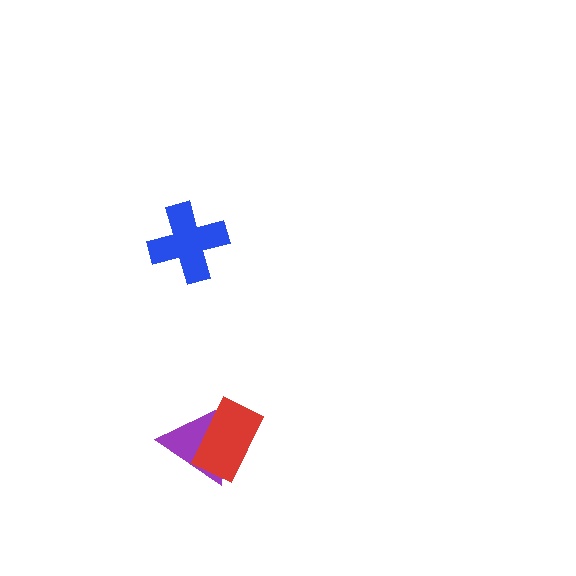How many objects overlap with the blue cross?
0 objects overlap with the blue cross.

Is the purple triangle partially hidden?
Yes, it is partially covered by another shape.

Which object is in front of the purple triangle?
The red rectangle is in front of the purple triangle.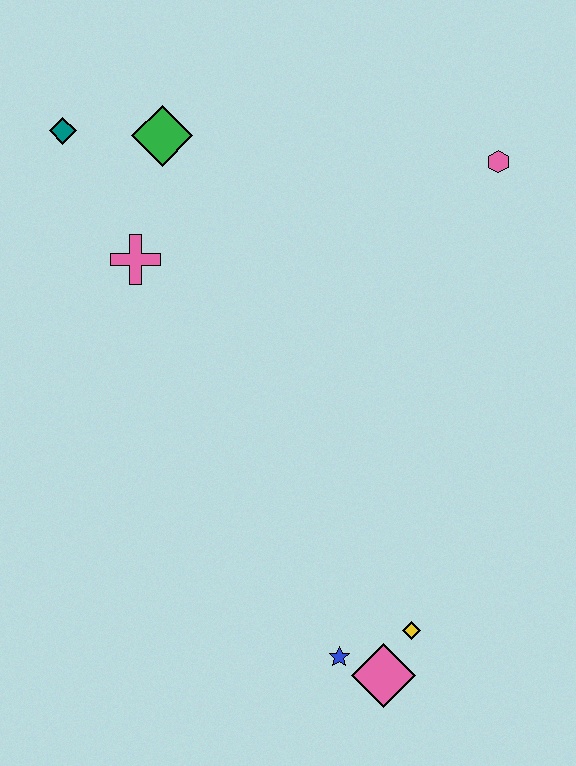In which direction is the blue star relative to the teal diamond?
The blue star is below the teal diamond.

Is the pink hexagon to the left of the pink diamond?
No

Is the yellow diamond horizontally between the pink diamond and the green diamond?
No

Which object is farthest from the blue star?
The teal diamond is farthest from the blue star.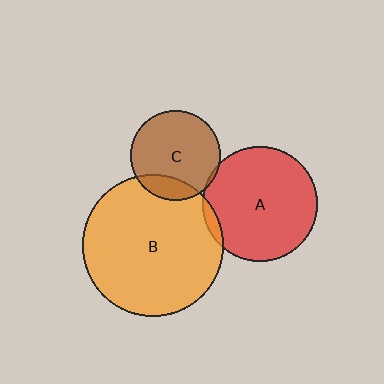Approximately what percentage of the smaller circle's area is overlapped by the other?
Approximately 5%.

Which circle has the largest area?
Circle B (orange).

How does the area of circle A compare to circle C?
Approximately 1.6 times.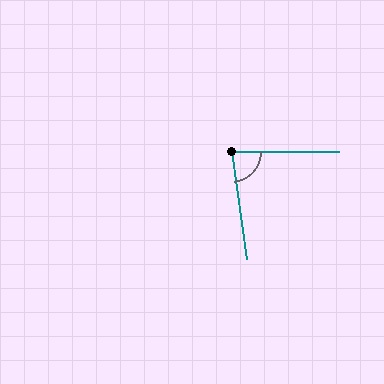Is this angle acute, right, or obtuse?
It is acute.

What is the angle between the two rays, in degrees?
Approximately 82 degrees.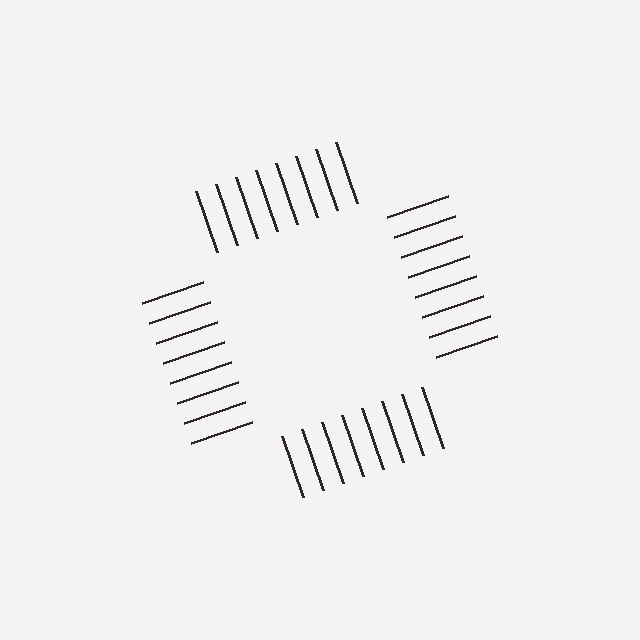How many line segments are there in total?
32 — 8 along each of the 4 edges.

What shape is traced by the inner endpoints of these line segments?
An illusory square — the line segments terminate on its edges but no continuous stroke is drawn.